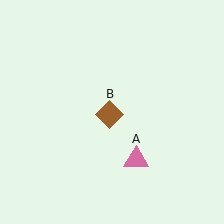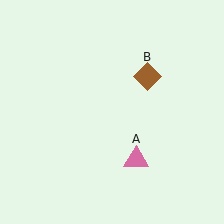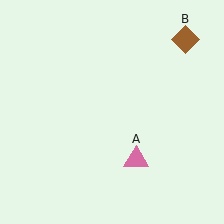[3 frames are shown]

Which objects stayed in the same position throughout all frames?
Pink triangle (object A) remained stationary.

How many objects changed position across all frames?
1 object changed position: brown diamond (object B).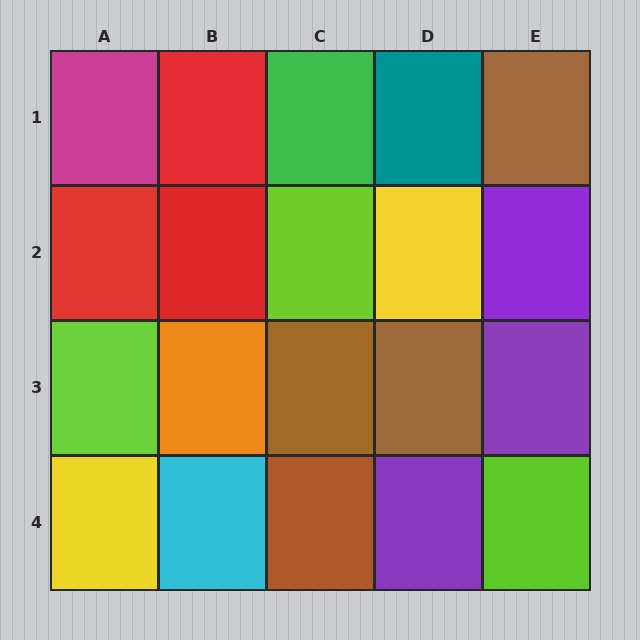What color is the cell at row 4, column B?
Cyan.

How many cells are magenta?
1 cell is magenta.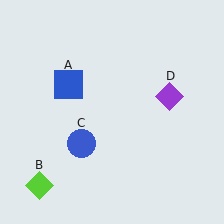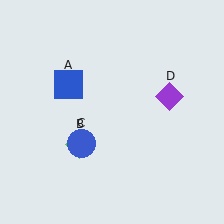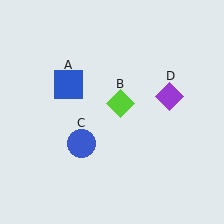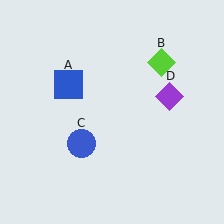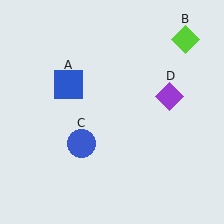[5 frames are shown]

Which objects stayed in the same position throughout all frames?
Blue square (object A) and blue circle (object C) and purple diamond (object D) remained stationary.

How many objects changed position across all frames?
1 object changed position: lime diamond (object B).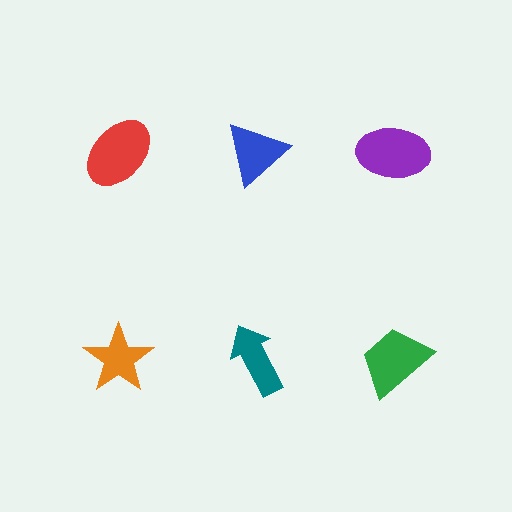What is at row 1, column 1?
A red ellipse.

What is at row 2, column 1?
An orange star.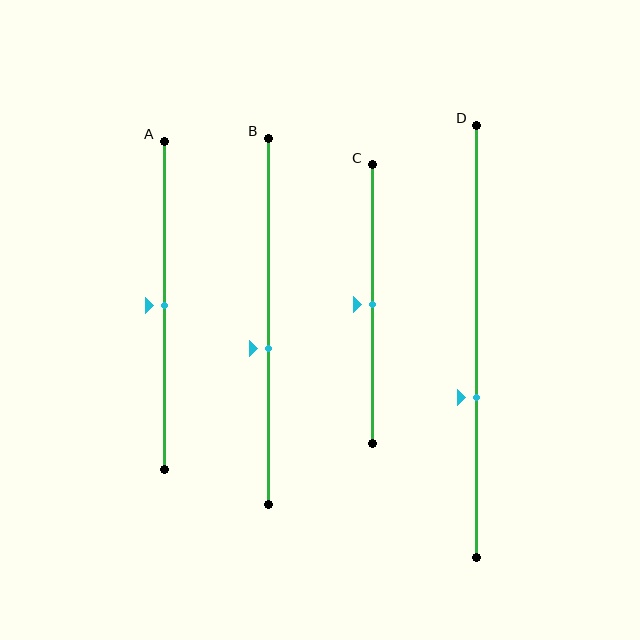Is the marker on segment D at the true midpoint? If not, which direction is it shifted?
No, the marker on segment D is shifted downward by about 13% of the segment length.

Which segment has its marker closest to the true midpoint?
Segment A has its marker closest to the true midpoint.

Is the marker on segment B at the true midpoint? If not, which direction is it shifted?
No, the marker on segment B is shifted downward by about 7% of the segment length.